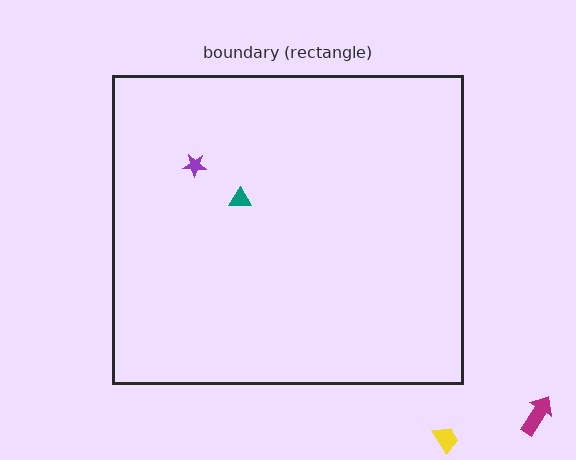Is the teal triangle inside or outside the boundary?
Inside.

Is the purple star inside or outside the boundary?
Inside.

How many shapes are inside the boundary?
2 inside, 2 outside.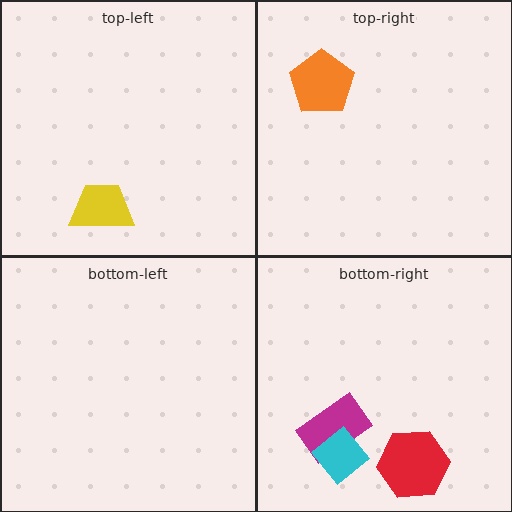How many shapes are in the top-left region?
1.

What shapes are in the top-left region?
The yellow trapezoid.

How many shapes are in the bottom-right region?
3.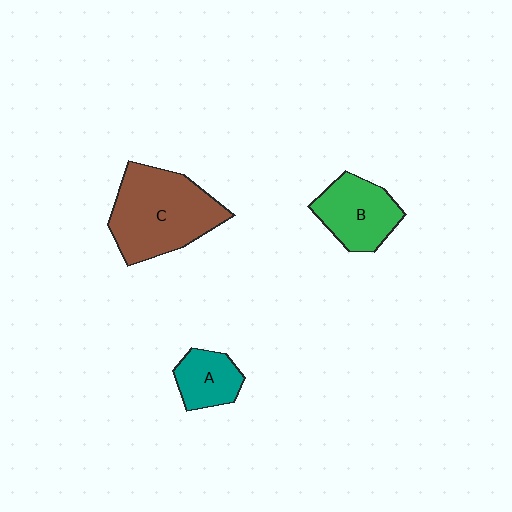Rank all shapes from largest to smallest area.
From largest to smallest: C (brown), B (green), A (teal).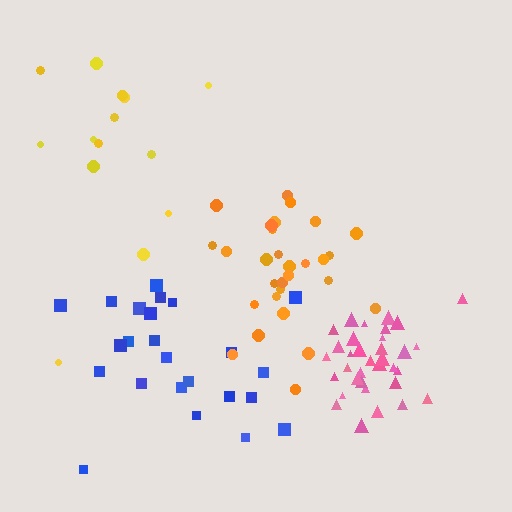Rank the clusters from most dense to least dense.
pink, orange, blue, yellow.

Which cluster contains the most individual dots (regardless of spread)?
Pink (34).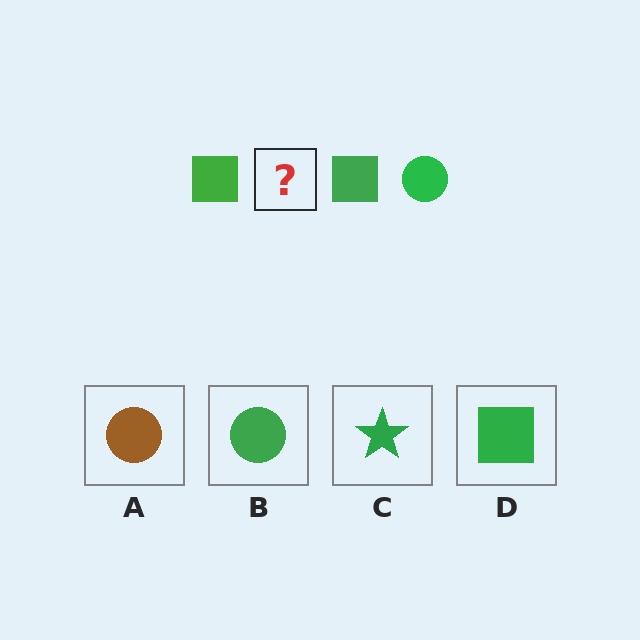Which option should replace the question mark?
Option B.